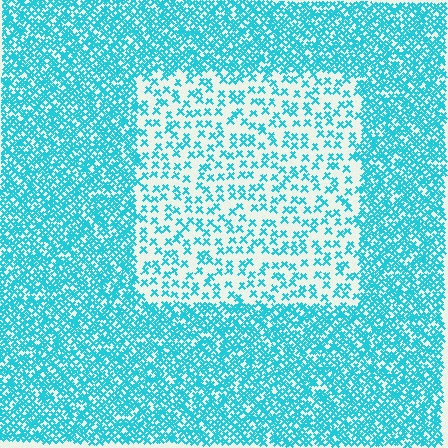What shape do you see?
I see a rectangle.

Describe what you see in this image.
The image contains small cyan elements arranged at two different densities. A rectangle-shaped region is visible where the elements are less densely packed than the surrounding area.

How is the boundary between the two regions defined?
The boundary is defined by a change in element density (approximately 2.8x ratio). All elements are the same color, size, and shape.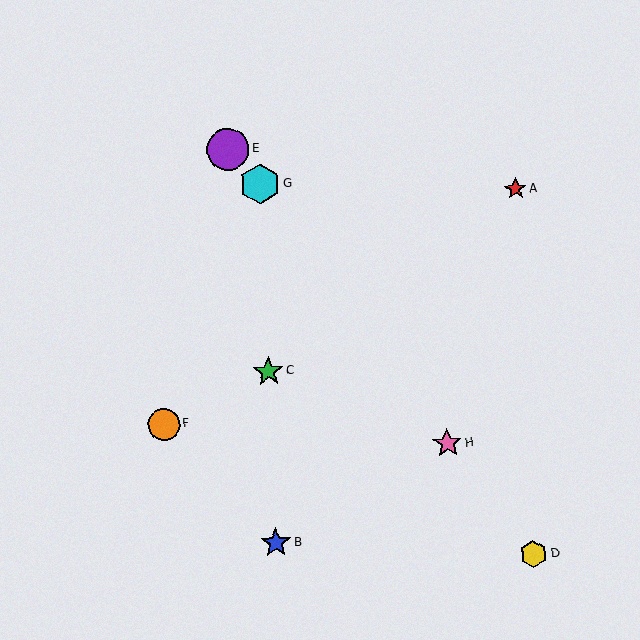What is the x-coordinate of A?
Object A is at x≈516.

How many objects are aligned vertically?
3 objects (B, C, G) are aligned vertically.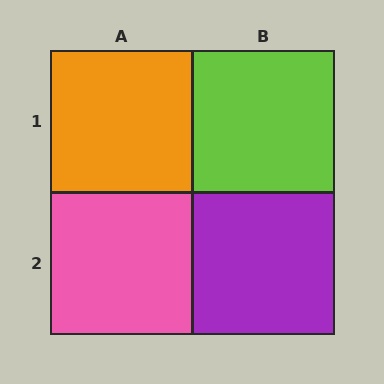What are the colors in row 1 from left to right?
Orange, lime.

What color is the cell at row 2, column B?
Purple.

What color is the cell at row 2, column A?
Pink.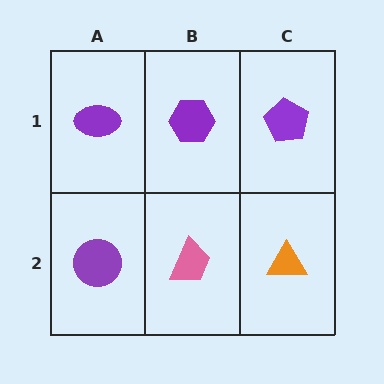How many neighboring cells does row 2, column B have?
3.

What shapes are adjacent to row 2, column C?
A purple pentagon (row 1, column C), a pink trapezoid (row 2, column B).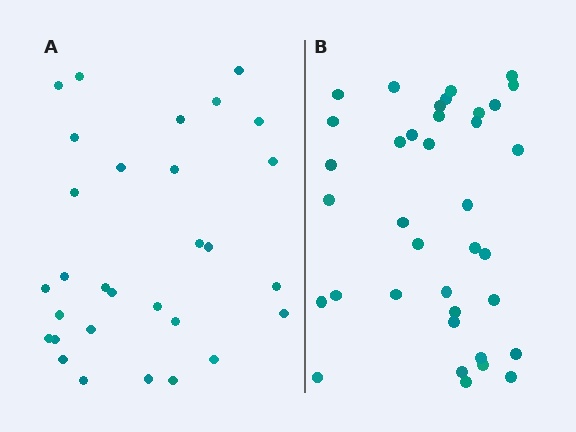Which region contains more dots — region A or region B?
Region B (the right region) has more dots.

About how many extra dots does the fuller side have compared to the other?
Region B has roughly 8 or so more dots than region A.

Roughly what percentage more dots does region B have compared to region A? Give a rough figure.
About 25% more.